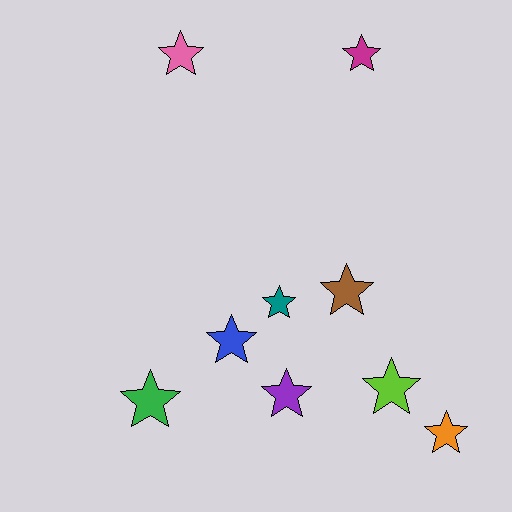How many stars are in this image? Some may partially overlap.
There are 9 stars.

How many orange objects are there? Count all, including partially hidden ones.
There is 1 orange object.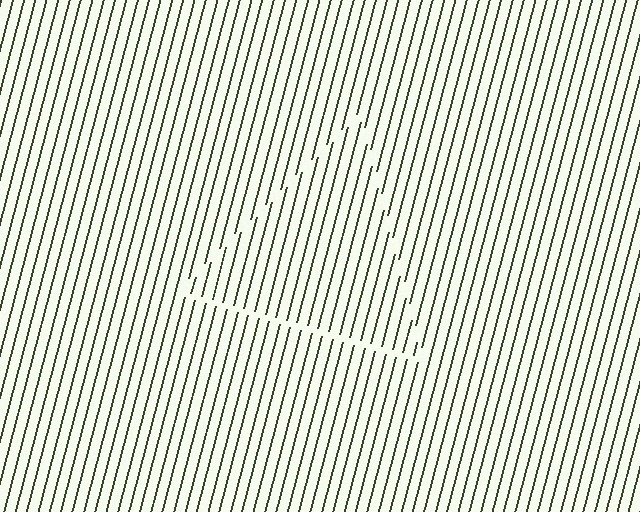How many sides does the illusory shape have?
3 sides — the line-ends trace a triangle.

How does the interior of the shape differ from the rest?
The interior of the shape contains the same grating, shifted by half a period — the contour is defined by the phase discontinuity where line-ends from the inner and outer gratings abut.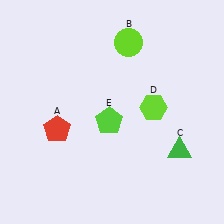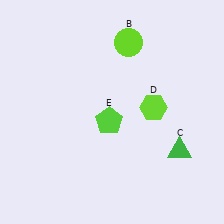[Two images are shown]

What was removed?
The red pentagon (A) was removed in Image 2.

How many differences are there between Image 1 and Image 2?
There is 1 difference between the two images.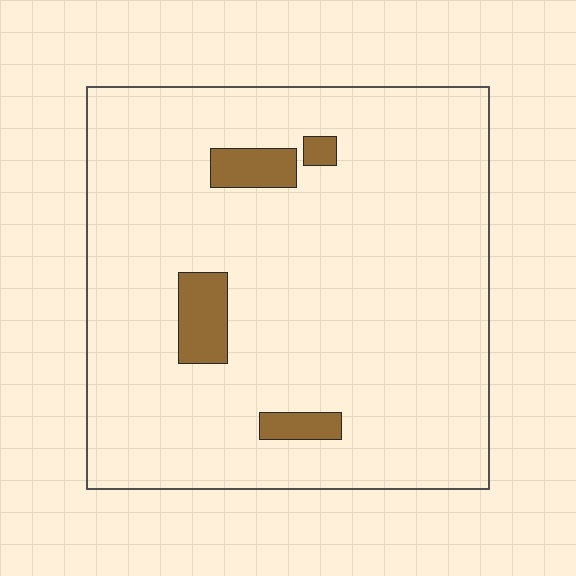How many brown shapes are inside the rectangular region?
4.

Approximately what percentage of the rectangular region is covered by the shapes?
Approximately 5%.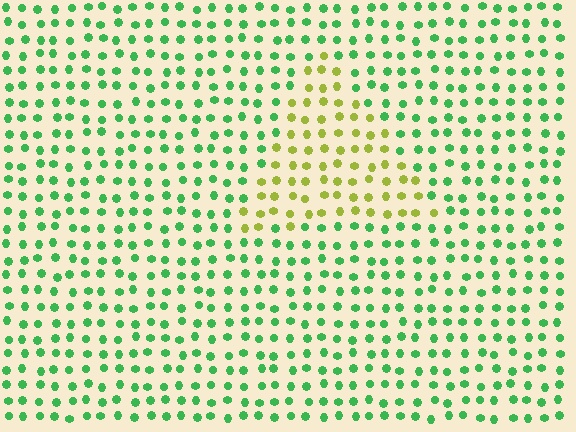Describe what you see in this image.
The image is filled with small green elements in a uniform arrangement. A triangle-shaped region is visible where the elements are tinted to a slightly different hue, forming a subtle color boundary.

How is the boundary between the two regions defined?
The boundary is defined purely by a slight shift in hue (about 57 degrees). Spacing, size, and orientation are identical on both sides.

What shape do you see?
I see a triangle.